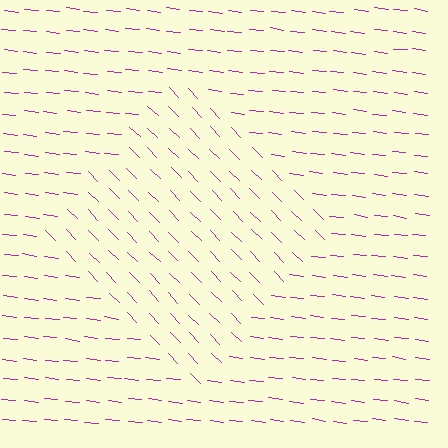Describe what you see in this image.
The image is filled with small magenta line segments. A diamond region in the image has lines oriented differently from the surrounding lines, creating a visible texture boundary.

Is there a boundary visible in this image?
Yes, there is a texture boundary formed by a change in line orientation.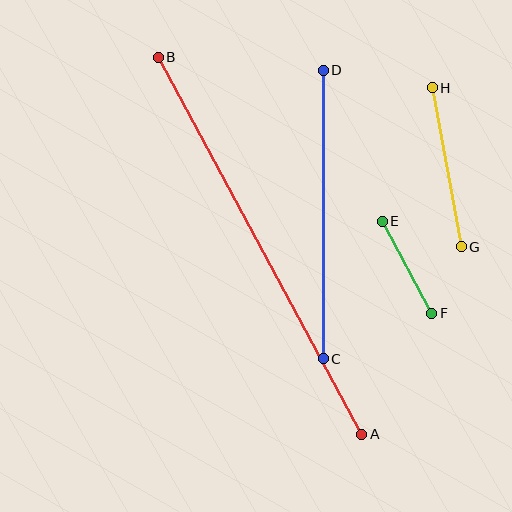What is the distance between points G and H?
The distance is approximately 162 pixels.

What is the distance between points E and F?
The distance is approximately 104 pixels.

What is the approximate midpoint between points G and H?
The midpoint is at approximately (447, 167) pixels.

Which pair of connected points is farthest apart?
Points A and B are farthest apart.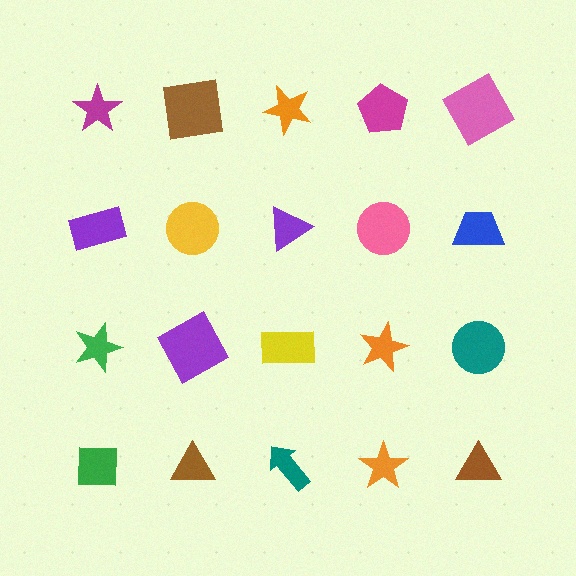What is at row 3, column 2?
A purple square.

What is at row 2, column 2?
A yellow circle.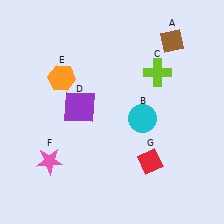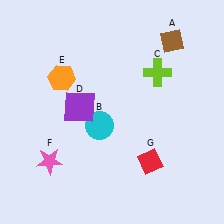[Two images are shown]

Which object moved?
The cyan circle (B) moved left.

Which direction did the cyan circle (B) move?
The cyan circle (B) moved left.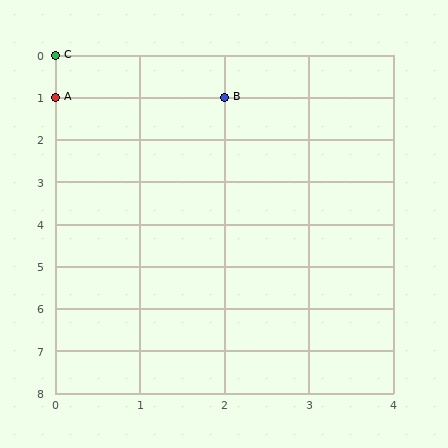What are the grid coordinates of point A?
Point A is at grid coordinates (0, 1).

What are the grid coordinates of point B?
Point B is at grid coordinates (2, 1).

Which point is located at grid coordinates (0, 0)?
Point C is at (0, 0).